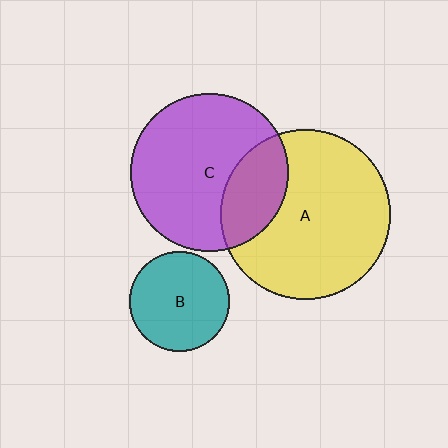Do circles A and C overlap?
Yes.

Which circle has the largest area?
Circle A (yellow).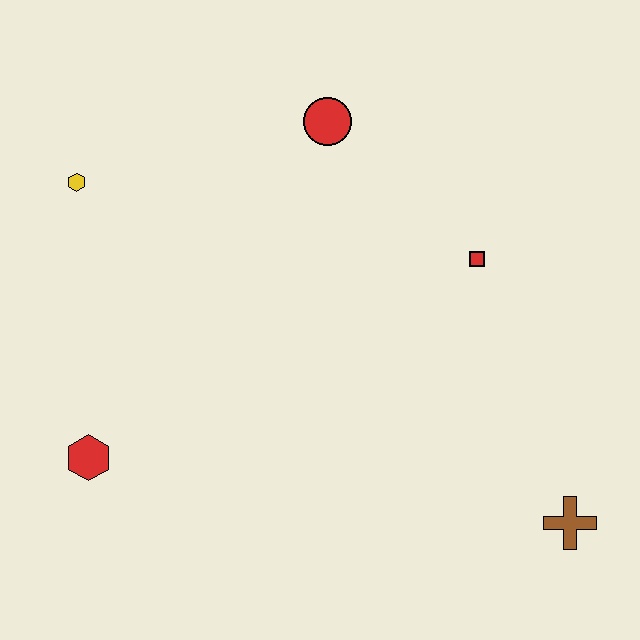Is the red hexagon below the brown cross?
No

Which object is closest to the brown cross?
The red square is closest to the brown cross.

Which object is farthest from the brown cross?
The yellow hexagon is farthest from the brown cross.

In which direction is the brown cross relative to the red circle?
The brown cross is below the red circle.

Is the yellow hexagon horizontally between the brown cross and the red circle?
No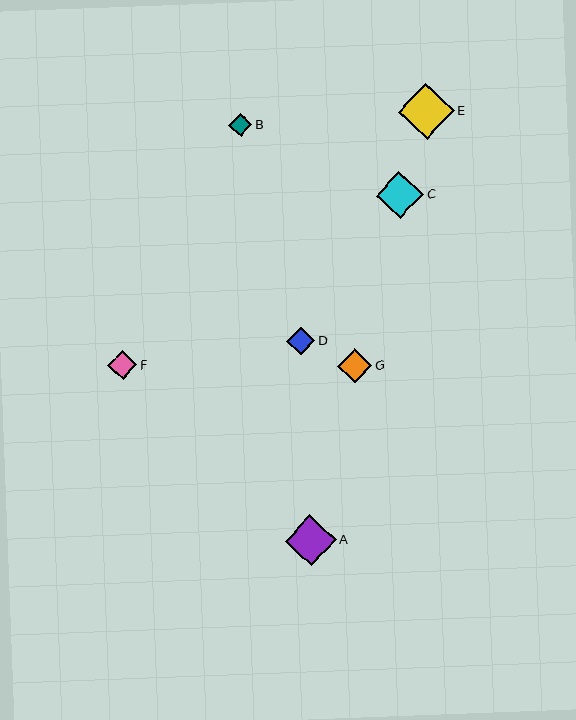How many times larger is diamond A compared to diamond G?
Diamond A is approximately 1.5 times the size of diamond G.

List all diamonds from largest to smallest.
From largest to smallest: E, A, C, G, F, D, B.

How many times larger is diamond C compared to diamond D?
Diamond C is approximately 1.7 times the size of diamond D.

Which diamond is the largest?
Diamond E is the largest with a size of approximately 56 pixels.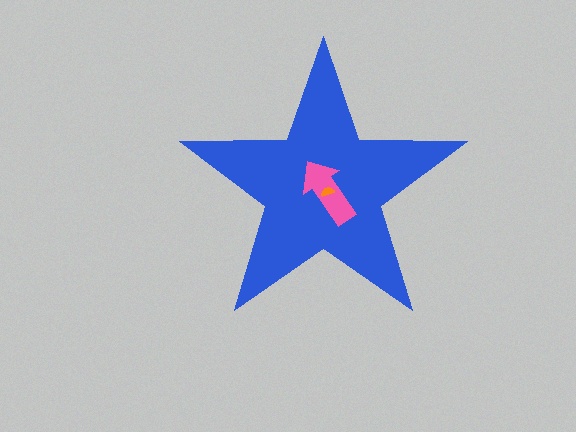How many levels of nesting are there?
3.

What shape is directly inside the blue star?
The pink arrow.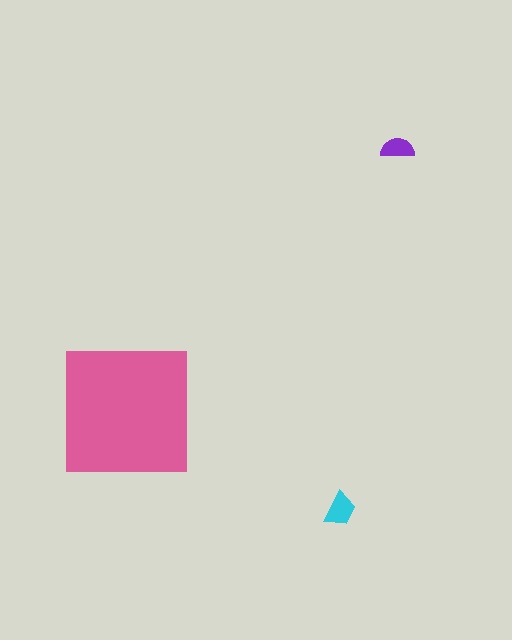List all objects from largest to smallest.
The pink square, the cyan trapezoid, the purple semicircle.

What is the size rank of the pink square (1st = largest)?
1st.